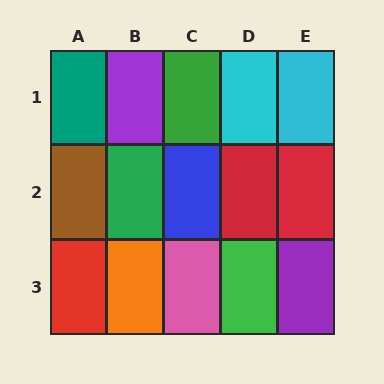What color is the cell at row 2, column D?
Red.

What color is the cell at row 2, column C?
Blue.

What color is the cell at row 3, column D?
Green.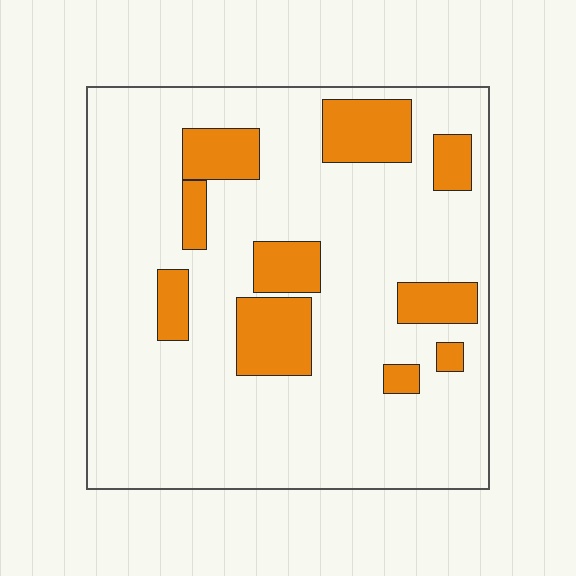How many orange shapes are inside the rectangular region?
10.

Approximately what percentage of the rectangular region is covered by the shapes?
Approximately 20%.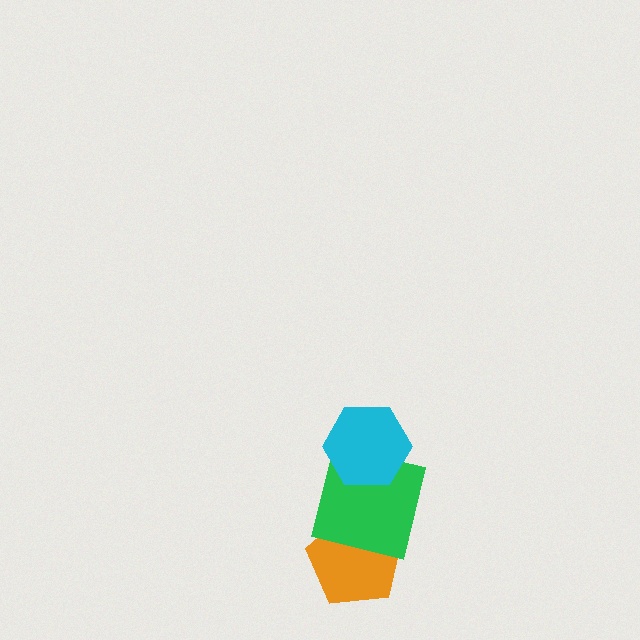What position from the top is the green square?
The green square is 2nd from the top.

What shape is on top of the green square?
The cyan hexagon is on top of the green square.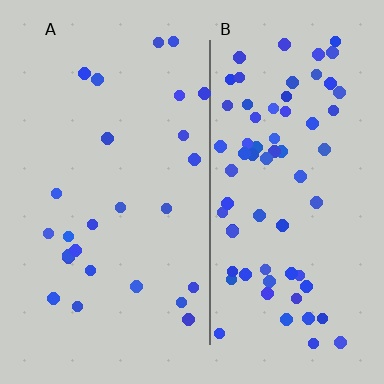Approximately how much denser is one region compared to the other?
Approximately 2.8× — region B over region A.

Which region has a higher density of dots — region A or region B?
B (the right).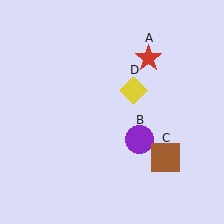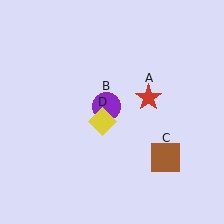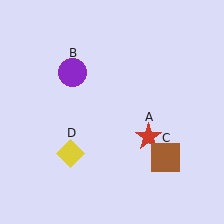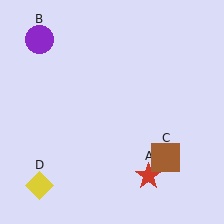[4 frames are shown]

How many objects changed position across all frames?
3 objects changed position: red star (object A), purple circle (object B), yellow diamond (object D).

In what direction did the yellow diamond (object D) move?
The yellow diamond (object D) moved down and to the left.